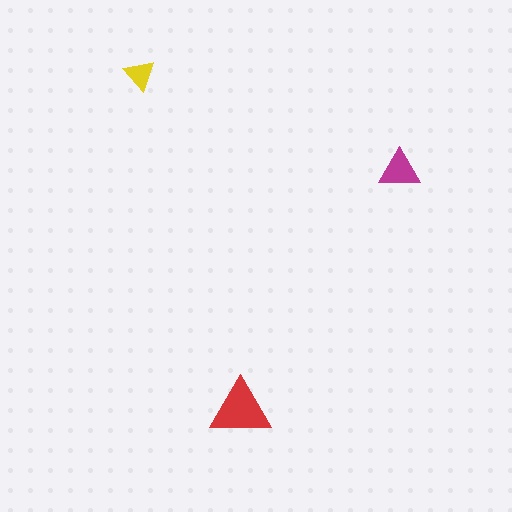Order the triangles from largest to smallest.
the red one, the magenta one, the yellow one.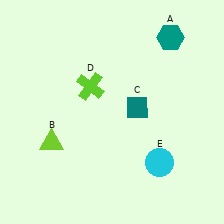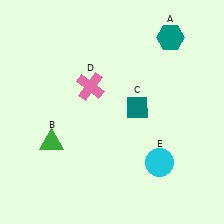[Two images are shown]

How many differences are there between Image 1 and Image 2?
There are 2 differences between the two images.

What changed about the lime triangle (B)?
In Image 1, B is lime. In Image 2, it changed to green.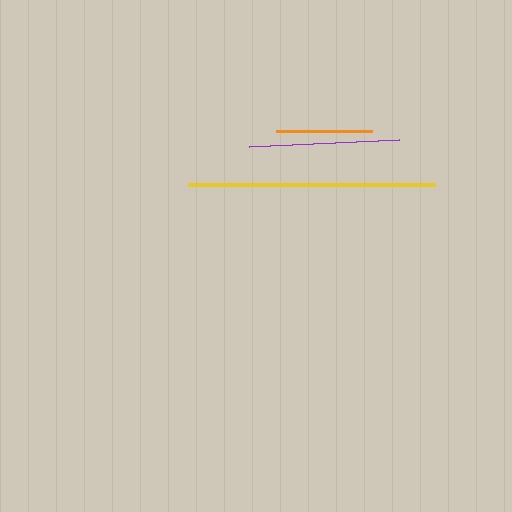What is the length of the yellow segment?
The yellow segment is approximately 246 pixels long.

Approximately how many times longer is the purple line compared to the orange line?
The purple line is approximately 1.6 times the length of the orange line.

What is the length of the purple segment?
The purple segment is approximately 150 pixels long.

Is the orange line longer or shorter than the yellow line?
The yellow line is longer than the orange line.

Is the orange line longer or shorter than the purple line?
The purple line is longer than the orange line.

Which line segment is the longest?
The yellow line is the longest at approximately 246 pixels.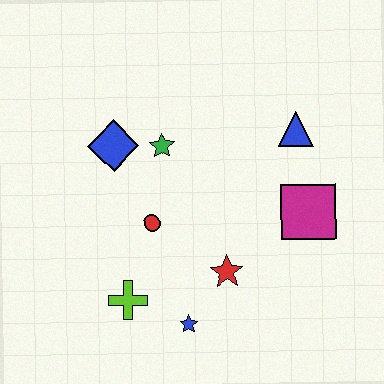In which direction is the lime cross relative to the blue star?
The lime cross is to the left of the blue star.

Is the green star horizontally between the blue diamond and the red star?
Yes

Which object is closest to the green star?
The blue diamond is closest to the green star.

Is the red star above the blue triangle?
No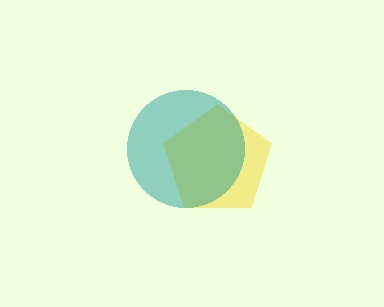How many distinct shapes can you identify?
There are 2 distinct shapes: a yellow pentagon, a teal circle.